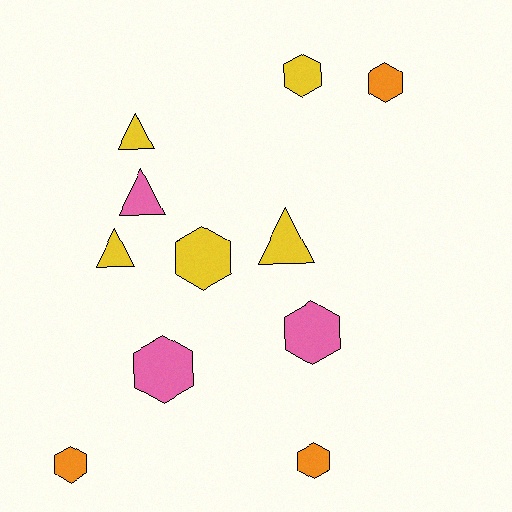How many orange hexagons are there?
There are 3 orange hexagons.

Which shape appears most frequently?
Hexagon, with 7 objects.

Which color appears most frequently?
Yellow, with 5 objects.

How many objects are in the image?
There are 11 objects.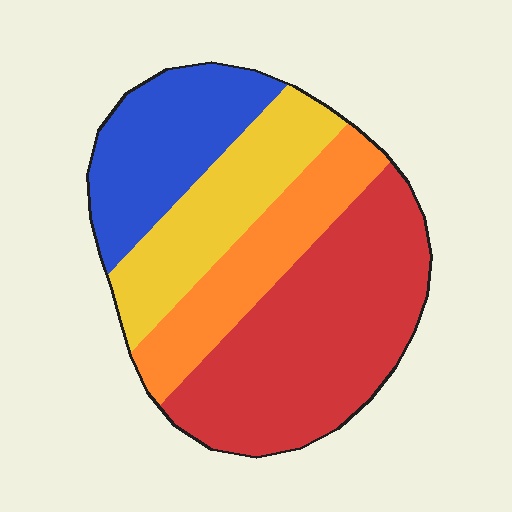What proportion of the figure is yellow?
Yellow covers about 20% of the figure.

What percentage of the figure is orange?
Orange covers about 20% of the figure.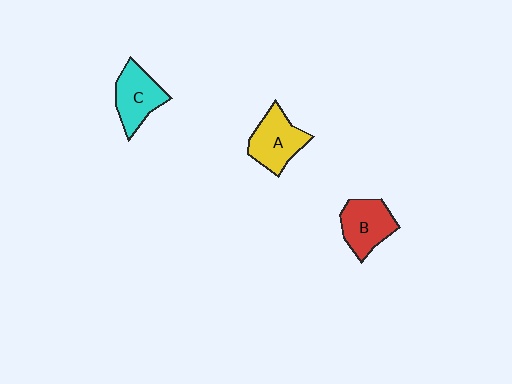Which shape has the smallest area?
Shape C (cyan).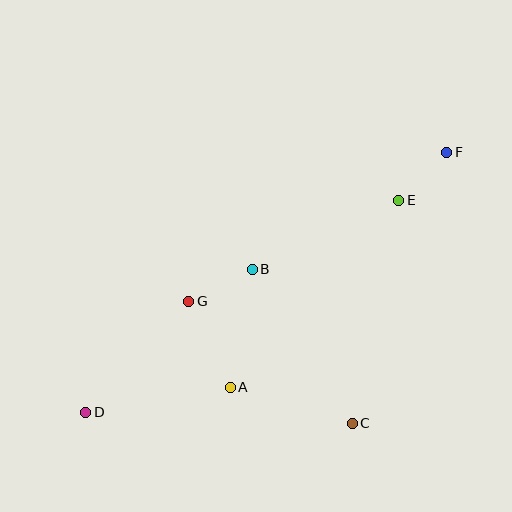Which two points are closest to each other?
Points E and F are closest to each other.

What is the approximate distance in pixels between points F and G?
The distance between F and G is approximately 298 pixels.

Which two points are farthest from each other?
Points D and F are farthest from each other.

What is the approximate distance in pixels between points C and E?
The distance between C and E is approximately 228 pixels.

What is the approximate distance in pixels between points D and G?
The distance between D and G is approximately 151 pixels.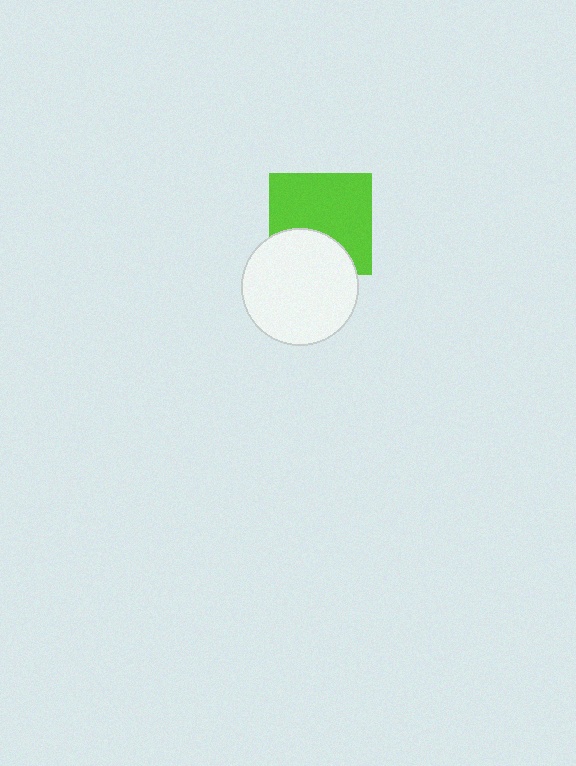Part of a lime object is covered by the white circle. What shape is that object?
It is a square.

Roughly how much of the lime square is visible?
Most of it is visible (roughly 67%).